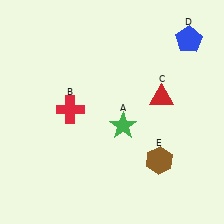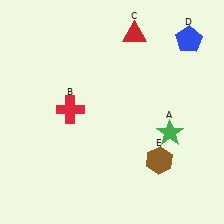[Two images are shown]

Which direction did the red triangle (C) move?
The red triangle (C) moved up.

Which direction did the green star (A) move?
The green star (A) moved right.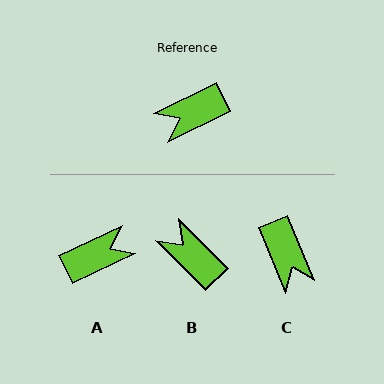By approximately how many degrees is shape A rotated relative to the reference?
Approximately 179 degrees counter-clockwise.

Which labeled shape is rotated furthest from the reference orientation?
A, about 179 degrees away.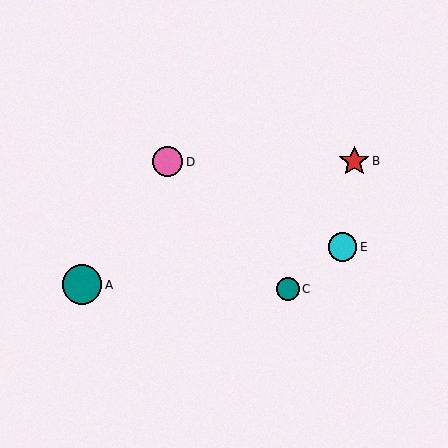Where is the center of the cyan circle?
The center of the cyan circle is at (343, 247).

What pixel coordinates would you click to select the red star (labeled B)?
Click at (354, 161) to select the red star B.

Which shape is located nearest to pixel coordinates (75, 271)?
The teal circle (labeled A) at (82, 285) is nearest to that location.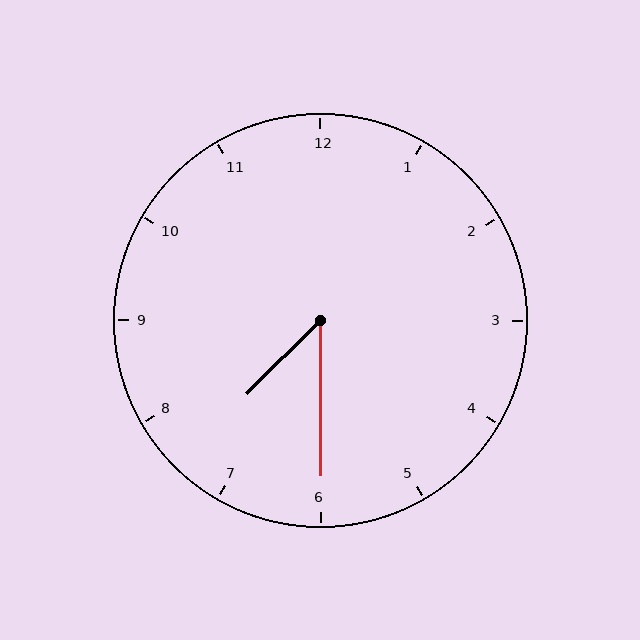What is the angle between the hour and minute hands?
Approximately 45 degrees.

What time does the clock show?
7:30.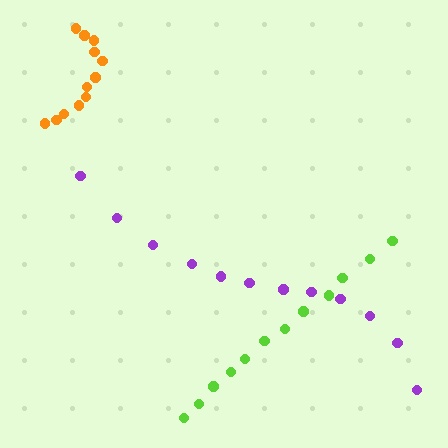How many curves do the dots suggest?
There are 3 distinct paths.